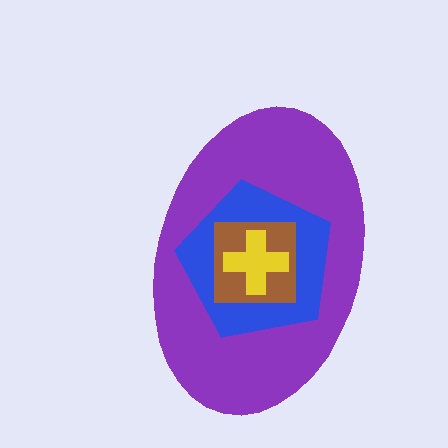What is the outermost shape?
The purple ellipse.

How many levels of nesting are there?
4.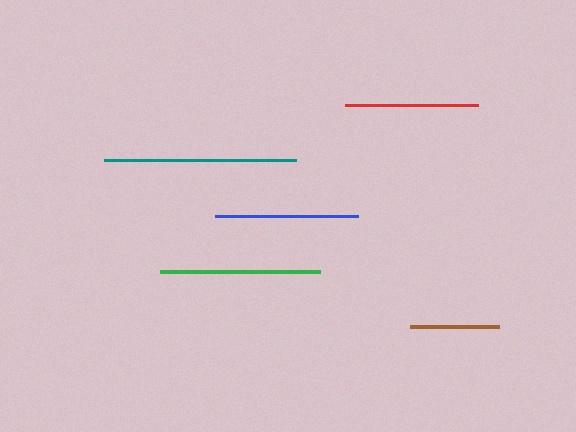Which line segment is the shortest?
The brown line is the shortest at approximately 89 pixels.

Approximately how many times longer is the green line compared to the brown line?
The green line is approximately 1.8 times the length of the brown line.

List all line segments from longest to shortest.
From longest to shortest: teal, green, blue, red, brown.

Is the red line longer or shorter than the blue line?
The blue line is longer than the red line.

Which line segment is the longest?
The teal line is the longest at approximately 193 pixels.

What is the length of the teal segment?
The teal segment is approximately 193 pixels long.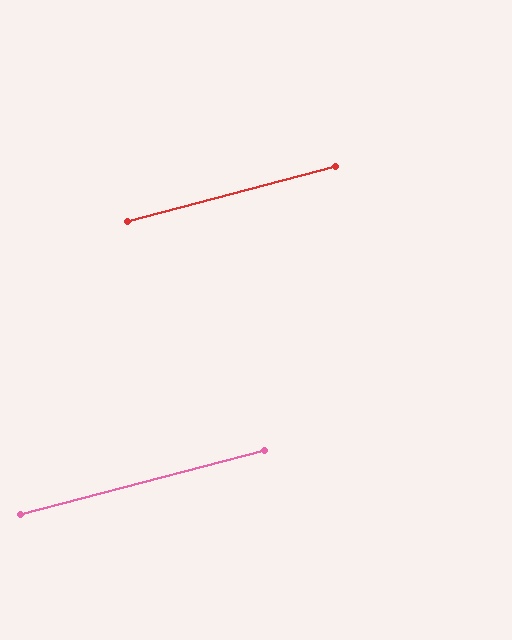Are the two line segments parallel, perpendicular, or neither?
Parallel — their directions differ by only 0.2°.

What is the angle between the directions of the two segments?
Approximately 0 degrees.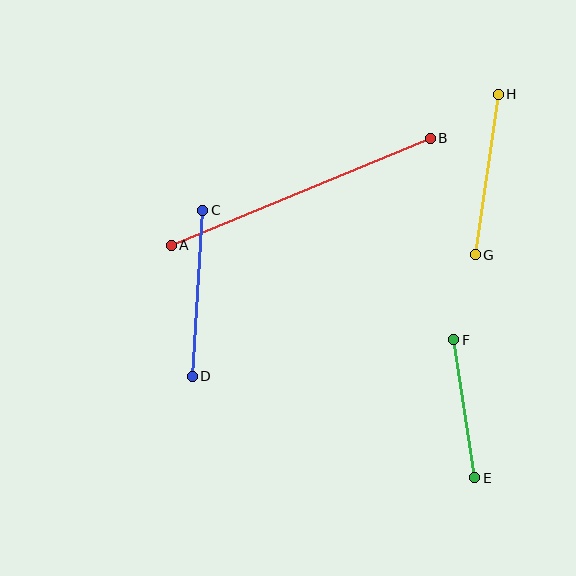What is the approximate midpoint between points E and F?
The midpoint is at approximately (464, 409) pixels.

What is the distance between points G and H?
The distance is approximately 162 pixels.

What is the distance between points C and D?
The distance is approximately 166 pixels.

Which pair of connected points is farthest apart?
Points A and B are farthest apart.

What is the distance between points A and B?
The distance is approximately 280 pixels.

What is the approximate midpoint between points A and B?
The midpoint is at approximately (301, 192) pixels.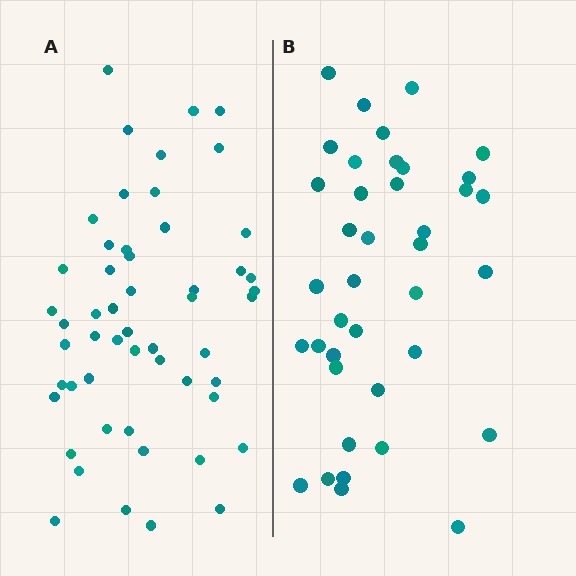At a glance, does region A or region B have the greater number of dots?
Region A (the left region) has more dots.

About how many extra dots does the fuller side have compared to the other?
Region A has approximately 15 more dots than region B.